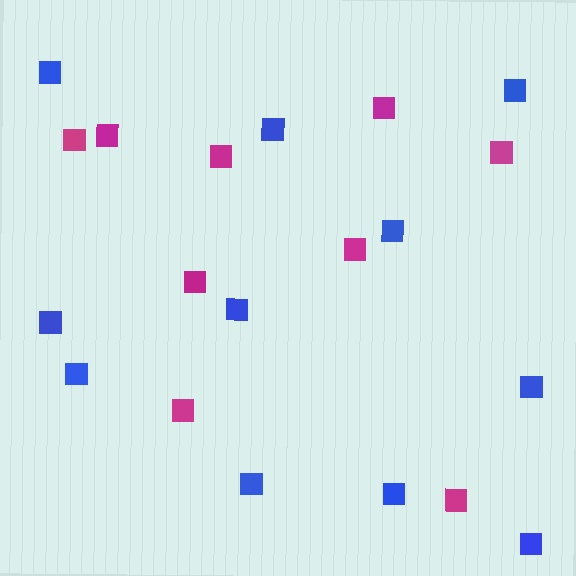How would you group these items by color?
There are 2 groups: one group of magenta squares (9) and one group of blue squares (11).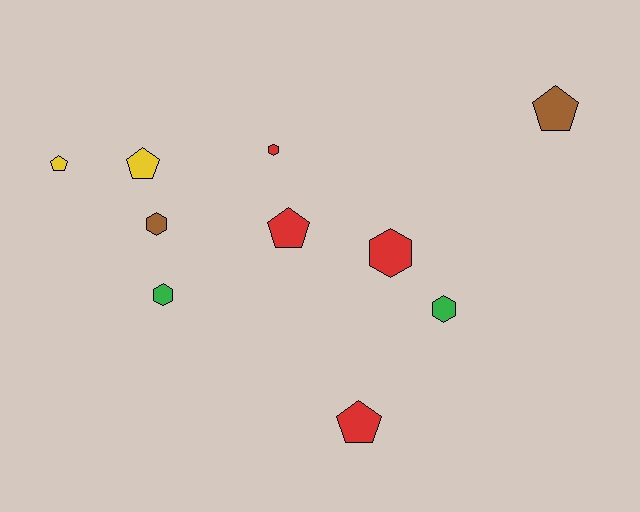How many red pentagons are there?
There are 2 red pentagons.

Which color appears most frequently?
Red, with 4 objects.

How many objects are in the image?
There are 10 objects.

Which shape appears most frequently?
Pentagon, with 5 objects.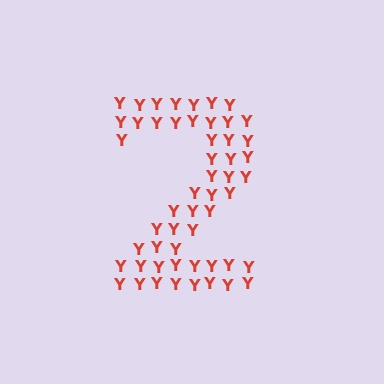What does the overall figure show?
The overall figure shows the digit 2.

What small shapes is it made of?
It is made of small letter Y's.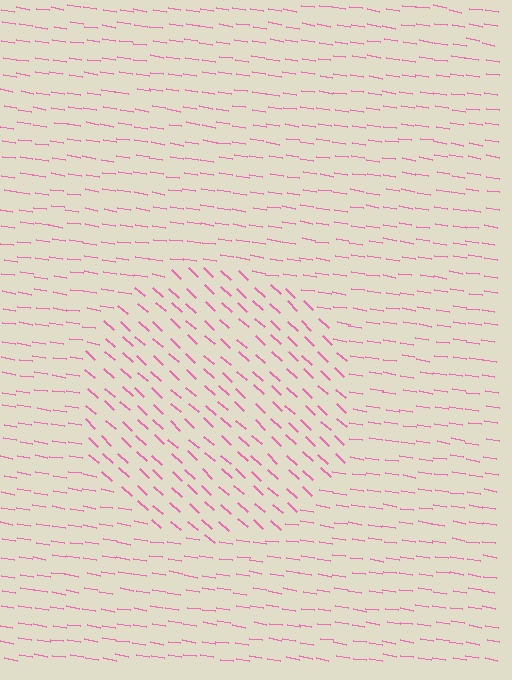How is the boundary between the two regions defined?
The boundary is defined purely by a change in line orientation (approximately 34 degrees difference). All lines are the same color and thickness.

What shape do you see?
I see a circle.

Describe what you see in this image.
The image is filled with small pink line segments. A circle region in the image has lines oriented differently from the surrounding lines, creating a visible texture boundary.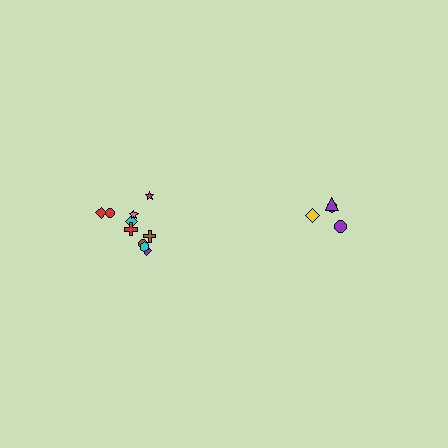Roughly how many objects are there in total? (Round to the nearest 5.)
Roughly 15 objects in total.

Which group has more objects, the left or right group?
The left group.